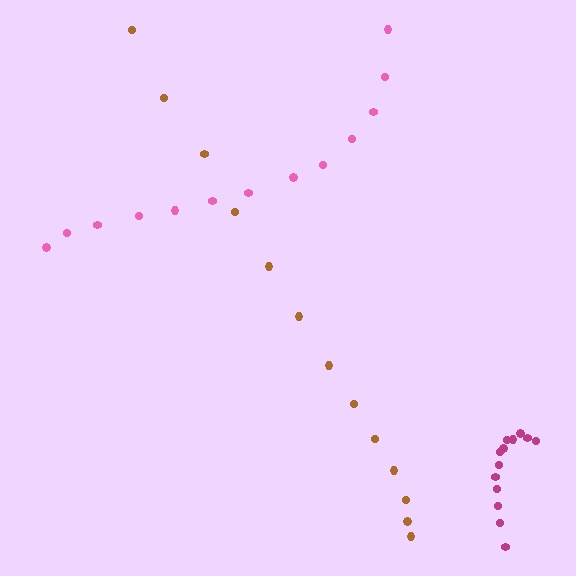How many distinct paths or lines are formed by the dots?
There are 3 distinct paths.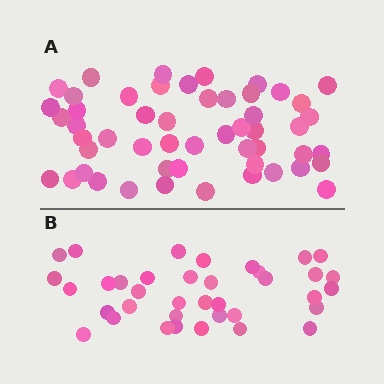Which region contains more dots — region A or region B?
Region A (the top region) has more dots.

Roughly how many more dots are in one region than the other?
Region A has approximately 15 more dots than region B.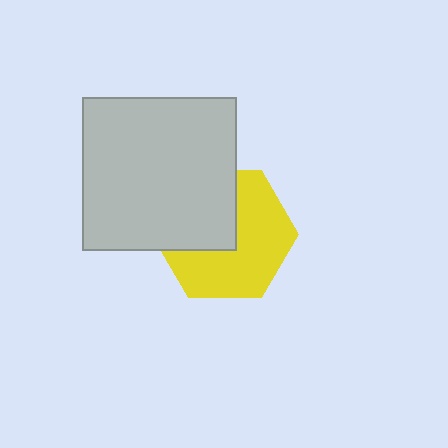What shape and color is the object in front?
The object in front is a light gray square.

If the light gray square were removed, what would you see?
You would see the complete yellow hexagon.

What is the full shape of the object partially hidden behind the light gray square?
The partially hidden object is a yellow hexagon.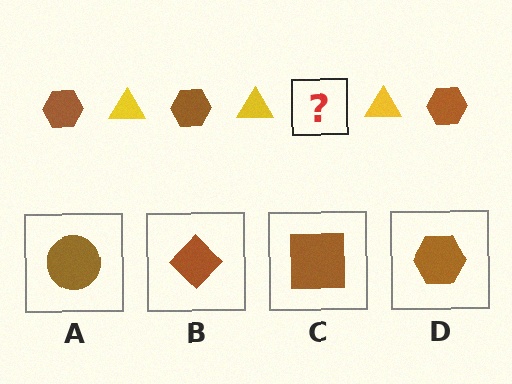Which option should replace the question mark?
Option D.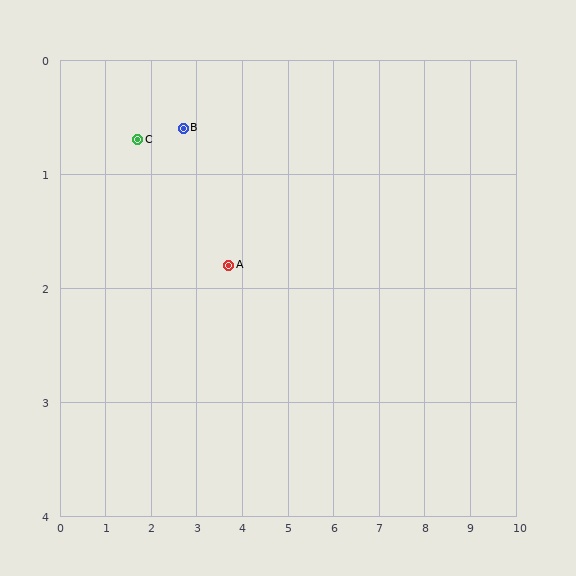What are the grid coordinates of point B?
Point B is at approximately (2.7, 0.6).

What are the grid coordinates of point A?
Point A is at approximately (3.7, 1.8).